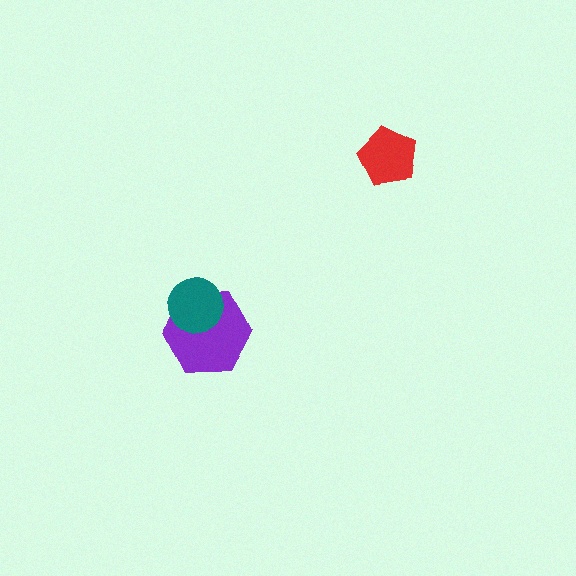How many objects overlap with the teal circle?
1 object overlaps with the teal circle.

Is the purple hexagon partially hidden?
Yes, it is partially covered by another shape.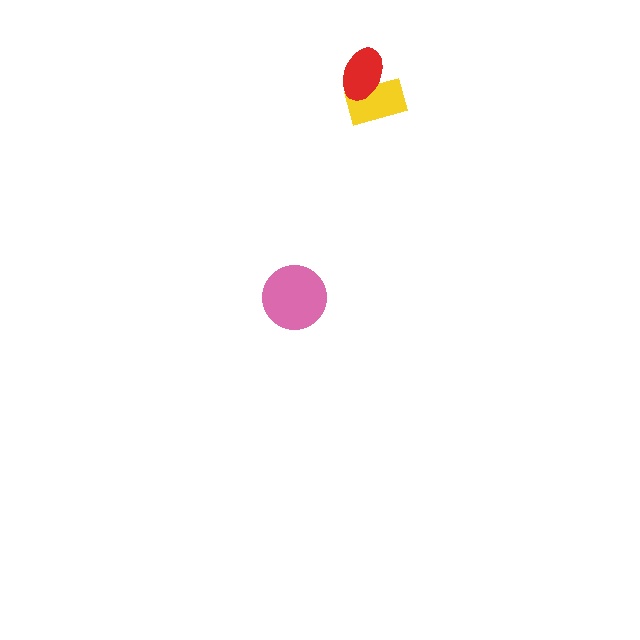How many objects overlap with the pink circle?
0 objects overlap with the pink circle.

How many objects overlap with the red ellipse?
1 object overlaps with the red ellipse.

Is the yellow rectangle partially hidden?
Yes, it is partially covered by another shape.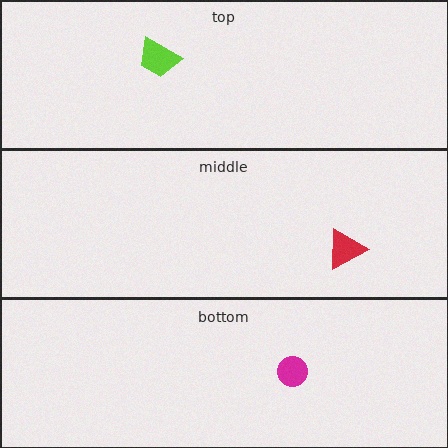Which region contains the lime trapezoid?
The top region.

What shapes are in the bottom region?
The magenta circle.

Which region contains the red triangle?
The middle region.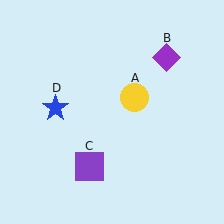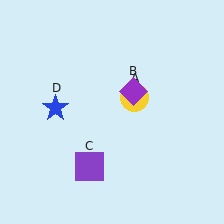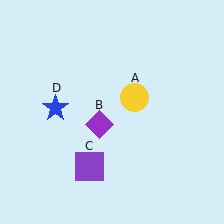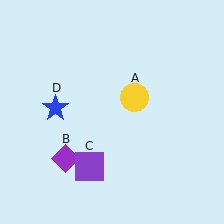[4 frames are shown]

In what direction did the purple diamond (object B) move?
The purple diamond (object B) moved down and to the left.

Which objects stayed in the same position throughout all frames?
Yellow circle (object A) and purple square (object C) and blue star (object D) remained stationary.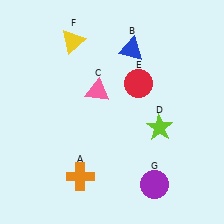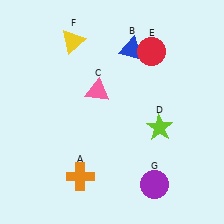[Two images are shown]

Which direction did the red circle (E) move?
The red circle (E) moved up.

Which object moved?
The red circle (E) moved up.